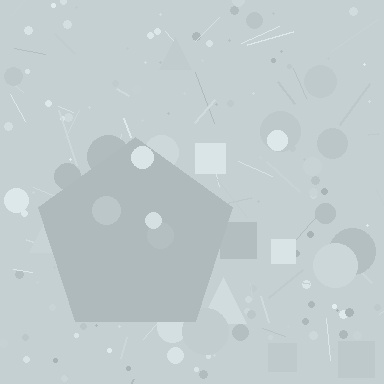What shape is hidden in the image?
A pentagon is hidden in the image.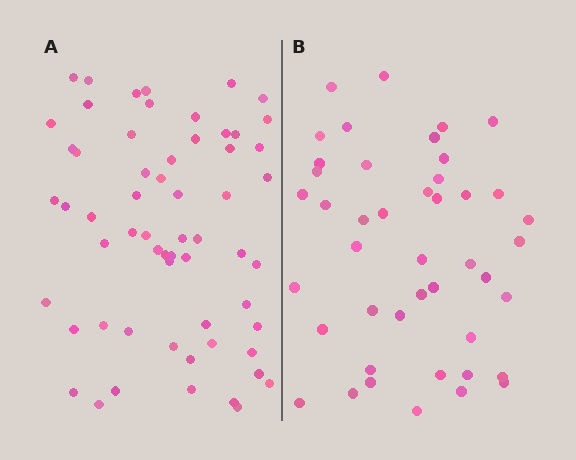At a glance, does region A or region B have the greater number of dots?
Region A (the left region) has more dots.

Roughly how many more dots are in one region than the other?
Region A has approximately 15 more dots than region B.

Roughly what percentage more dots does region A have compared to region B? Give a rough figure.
About 35% more.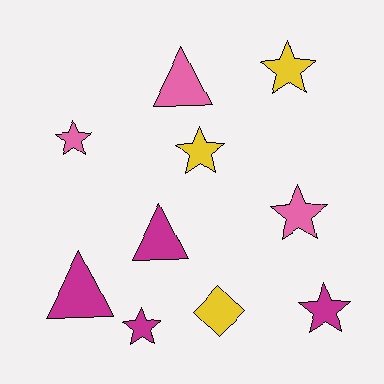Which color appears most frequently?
Magenta, with 4 objects.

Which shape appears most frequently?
Star, with 6 objects.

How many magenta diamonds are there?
There are no magenta diamonds.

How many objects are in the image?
There are 10 objects.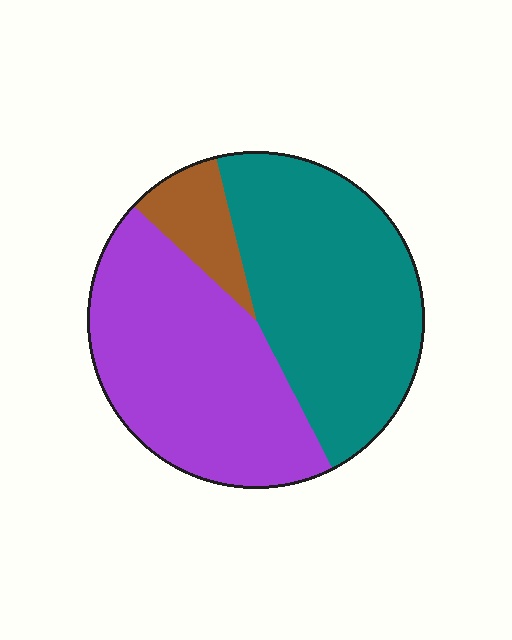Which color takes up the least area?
Brown, at roughly 10%.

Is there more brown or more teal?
Teal.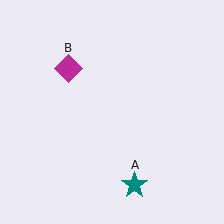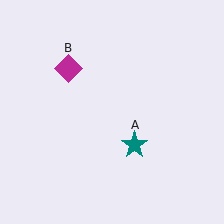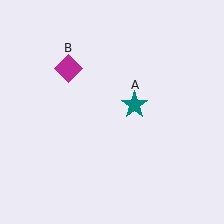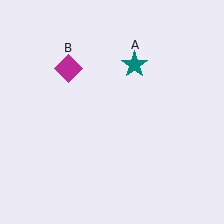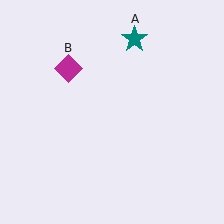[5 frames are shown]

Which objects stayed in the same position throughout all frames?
Magenta diamond (object B) remained stationary.